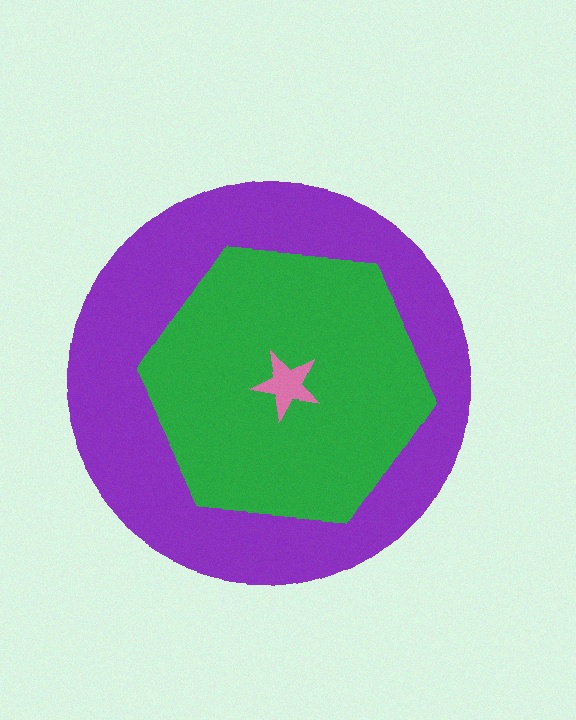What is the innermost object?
The pink star.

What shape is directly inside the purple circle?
The green hexagon.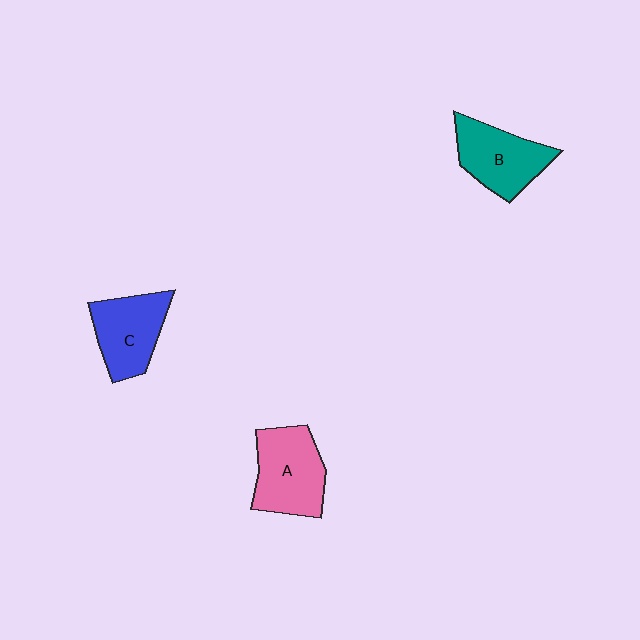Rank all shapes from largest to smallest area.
From largest to smallest: A (pink), B (teal), C (blue).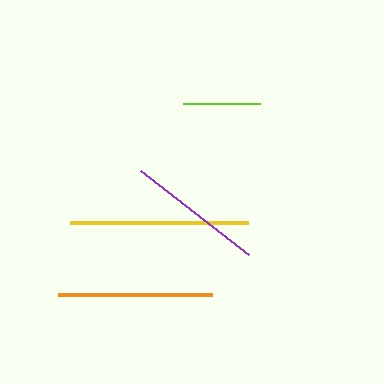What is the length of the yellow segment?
The yellow segment is approximately 178 pixels long.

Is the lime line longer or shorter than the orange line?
The orange line is longer than the lime line.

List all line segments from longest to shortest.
From longest to shortest: yellow, orange, purple, lime.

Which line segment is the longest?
The yellow line is the longest at approximately 178 pixels.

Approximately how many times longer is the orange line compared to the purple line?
The orange line is approximately 1.1 times the length of the purple line.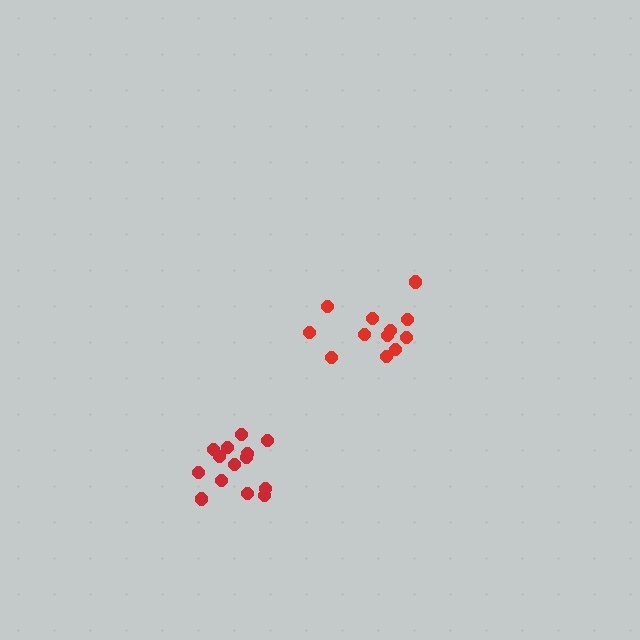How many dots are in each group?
Group 1: 12 dots, Group 2: 14 dots (26 total).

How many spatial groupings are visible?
There are 2 spatial groupings.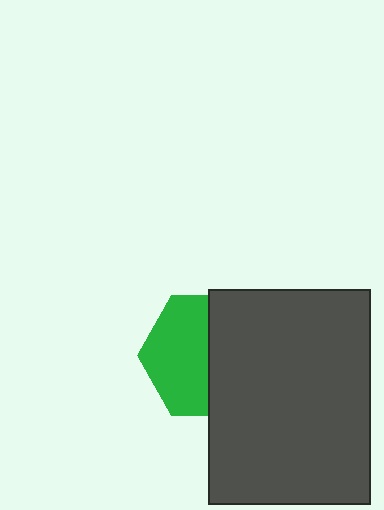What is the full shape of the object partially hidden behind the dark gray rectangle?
The partially hidden object is a green hexagon.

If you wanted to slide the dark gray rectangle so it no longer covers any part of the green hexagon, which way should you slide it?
Slide it right — that is the most direct way to separate the two shapes.